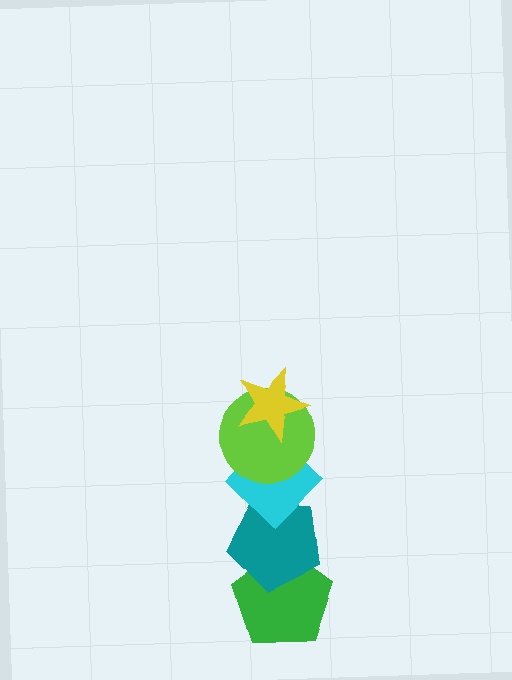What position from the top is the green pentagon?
The green pentagon is 5th from the top.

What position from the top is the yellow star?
The yellow star is 1st from the top.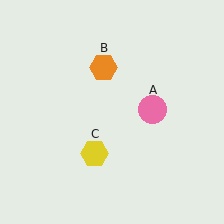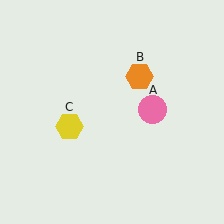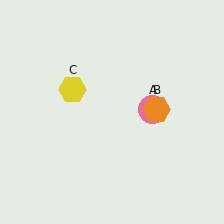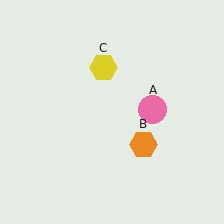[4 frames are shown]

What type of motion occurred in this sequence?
The orange hexagon (object B), yellow hexagon (object C) rotated clockwise around the center of the scene.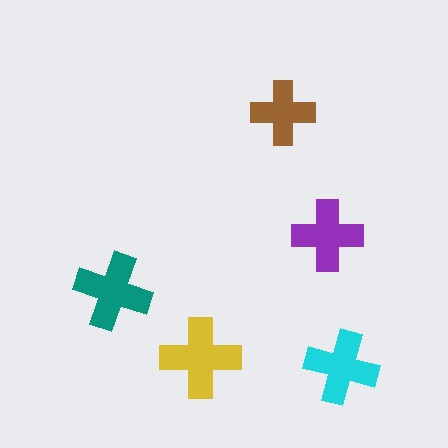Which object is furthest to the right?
The cyan cross is rightmost.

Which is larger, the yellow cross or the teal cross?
The yellow one.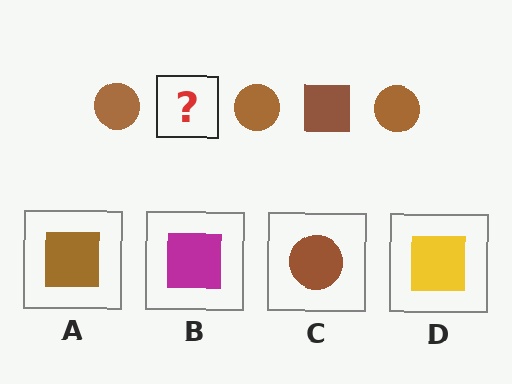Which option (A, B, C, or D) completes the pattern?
A.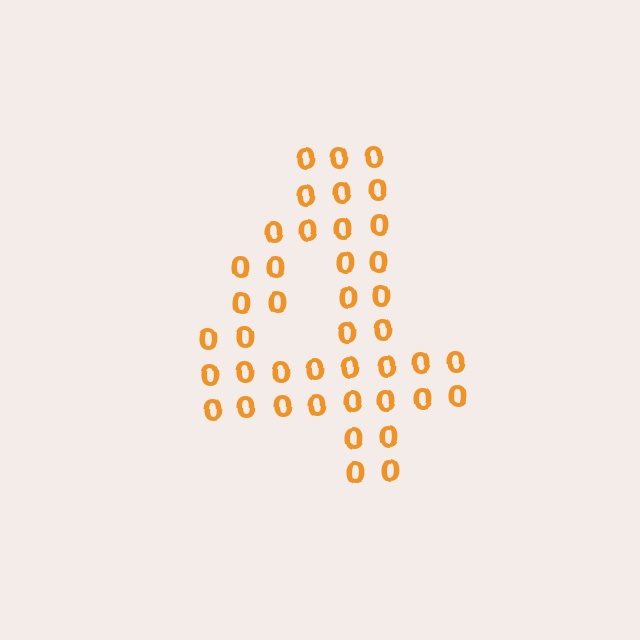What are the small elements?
The small elements are digit 0's.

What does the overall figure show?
The overall figure shows the digit 4.